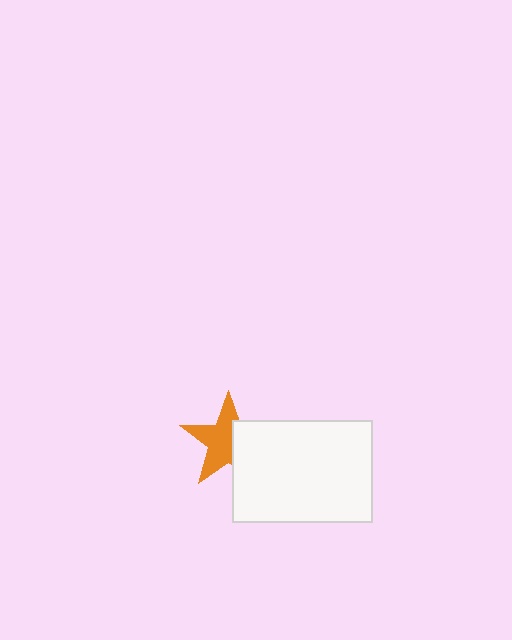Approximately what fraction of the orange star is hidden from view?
Roughly 40% of the orange star is hidden behind the white rectangle.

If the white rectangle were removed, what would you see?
You would see the complete orange star.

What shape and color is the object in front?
The object in front is a white rectangle.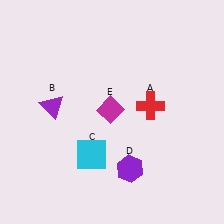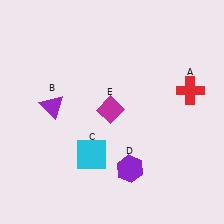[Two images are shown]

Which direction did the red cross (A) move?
The red cross (A) moved right.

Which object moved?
The red cross (A) moved right.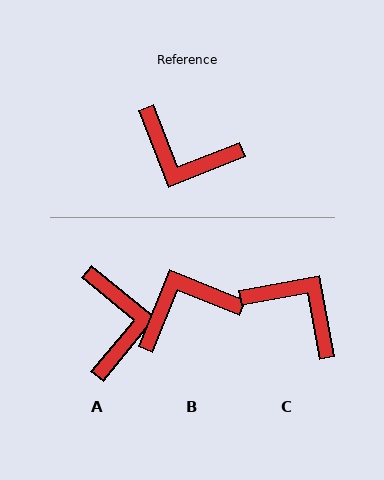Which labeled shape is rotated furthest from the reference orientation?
C, about 169 degrees away.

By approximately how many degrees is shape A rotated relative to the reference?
Approximately 119 degrees counter-clockwise.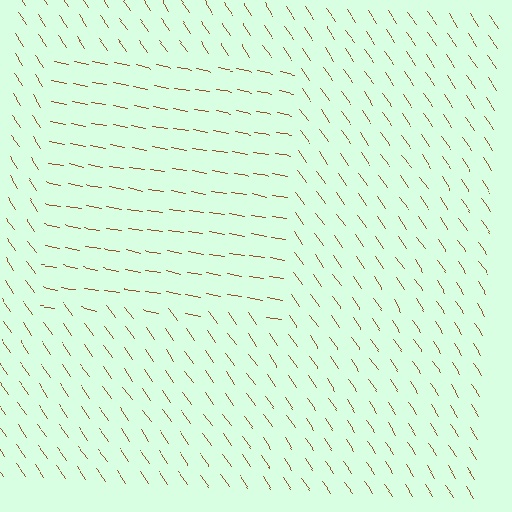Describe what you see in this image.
The image is filled with small brown line segments. A rectangle region in the image has lines oriented differently from the surrounding lines, creating a visible texture boundary.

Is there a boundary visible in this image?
Yes, there is a texture boundary formed by a change in line orientation.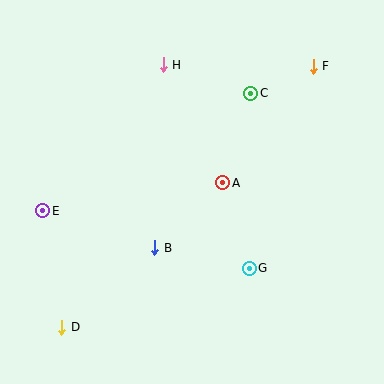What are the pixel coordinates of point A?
Point A is at (223, 183).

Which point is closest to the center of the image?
Point A at (223, 183) is closest to the center.